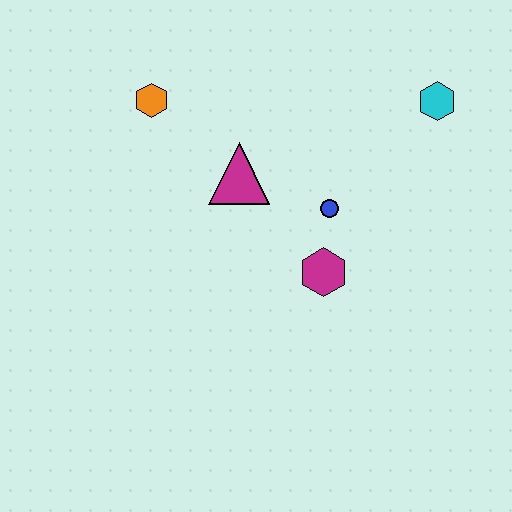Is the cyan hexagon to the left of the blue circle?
No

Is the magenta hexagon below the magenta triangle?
Yes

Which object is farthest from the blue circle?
The orange hexagon is farthest from the blue circle.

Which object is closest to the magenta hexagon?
The blue circle is closest to the magenta hexagon.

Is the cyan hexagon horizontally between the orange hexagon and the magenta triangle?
No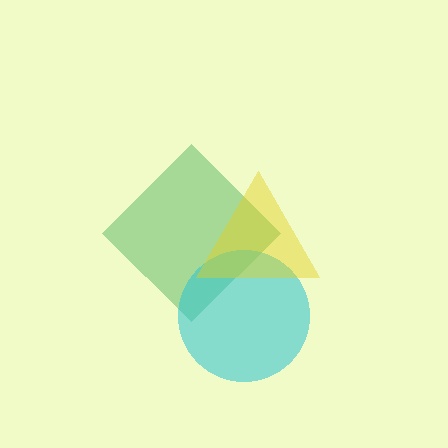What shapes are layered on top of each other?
The layered shapes are: a green diamond, a cyan circle, a yellow triangle.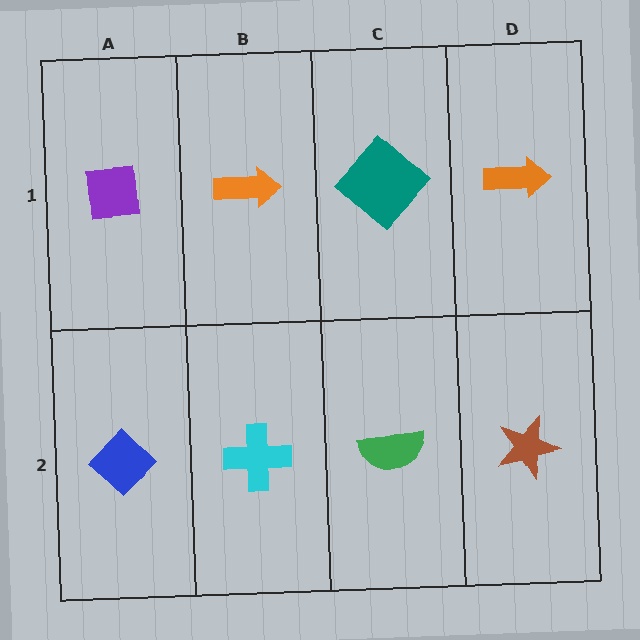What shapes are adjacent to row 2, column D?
An orange arrow (row 1, column D), a green semicircle (row 2, column C).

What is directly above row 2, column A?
A purple square.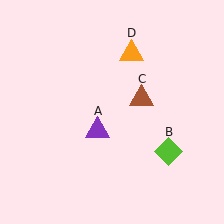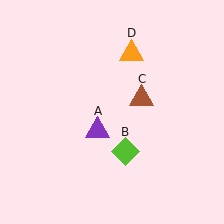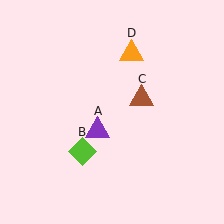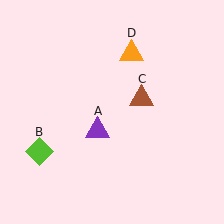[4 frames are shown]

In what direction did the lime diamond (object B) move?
The lime diamond (object B) moved left.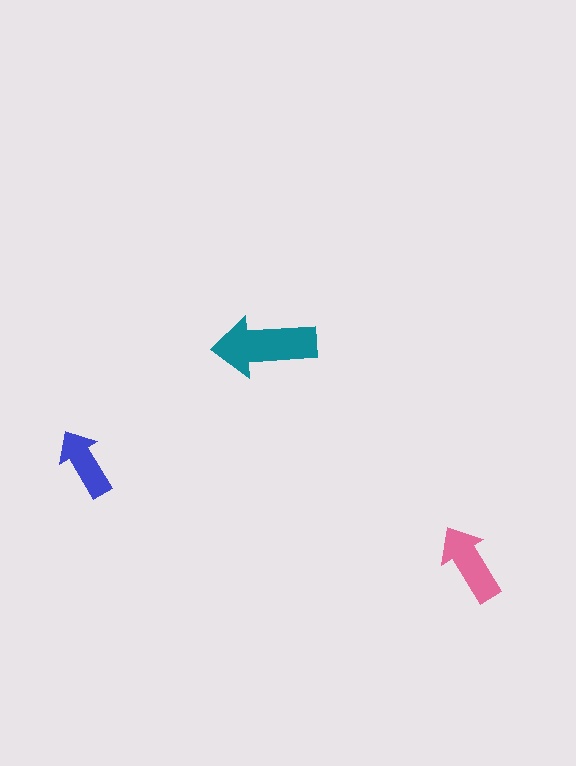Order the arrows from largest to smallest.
the teal one, the pink one, the blue one.